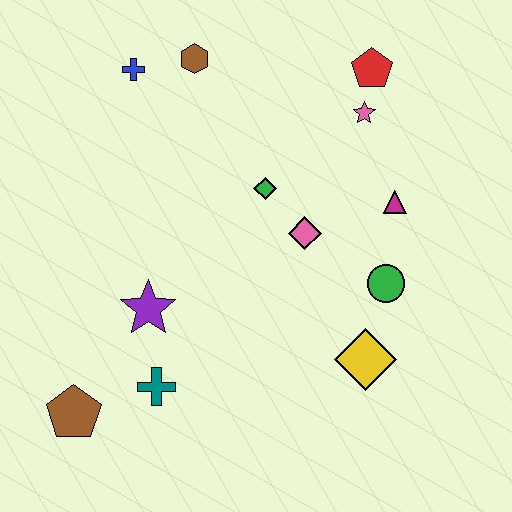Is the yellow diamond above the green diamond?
No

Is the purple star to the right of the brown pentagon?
Yes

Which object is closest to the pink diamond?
The green diamond is closest to the pink diamond.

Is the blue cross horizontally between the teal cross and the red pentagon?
No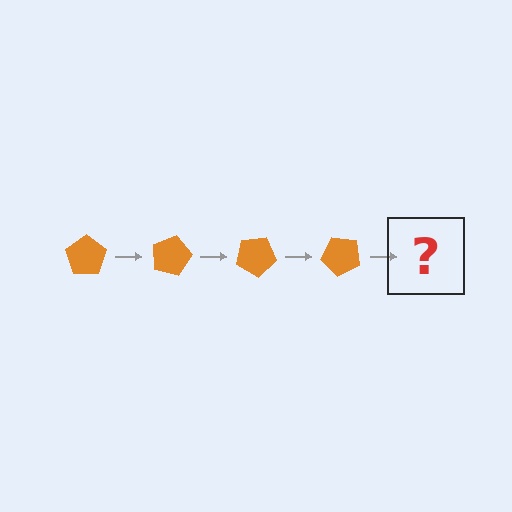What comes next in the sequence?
The next element should be an orange pentagon rotated 60 degrees.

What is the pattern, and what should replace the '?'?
The pattern is that the pentagon rotates 15 degrees each step. The '?' should be an orange pentagon rotated 60 degrees.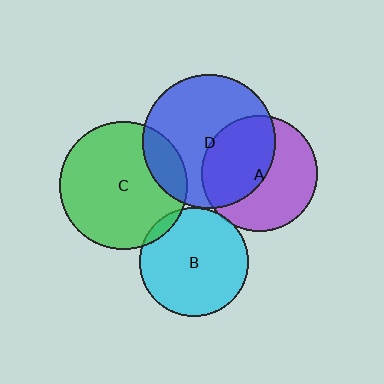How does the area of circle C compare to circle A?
Approximately 1.2 times.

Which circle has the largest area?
Circle D (blue).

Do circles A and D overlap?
Yes.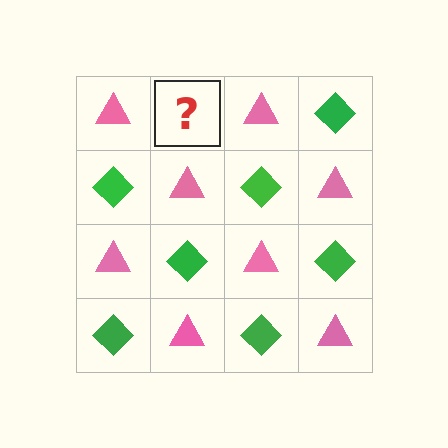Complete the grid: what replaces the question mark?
The question mark should be replaced with a green diamond.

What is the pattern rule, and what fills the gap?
The rule is that it alternates pink triangle and green diamond in a checkerboard pattern. The gap should be filled with a green diamond.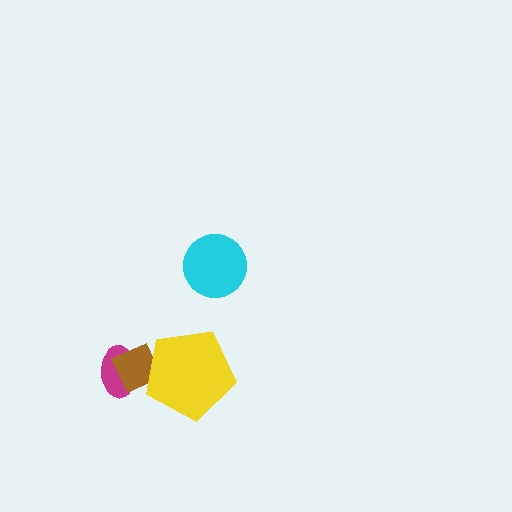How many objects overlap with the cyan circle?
0 objects overlap with the cyan circle.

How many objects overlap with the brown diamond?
2 objects overlap with the brown diamond.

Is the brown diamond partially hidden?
Yes, it is partially covered by another shape.